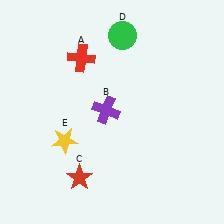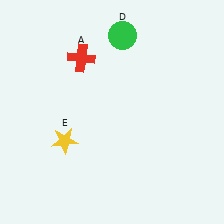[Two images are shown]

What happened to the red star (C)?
The red star (C) was removed in Image 2. It was in the bottom-left area of Image 1.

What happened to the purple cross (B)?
The purple cross (B) was removed in Image 2. It was in the top-left area of Image 1.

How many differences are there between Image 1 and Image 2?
There are 2 differences between the two images.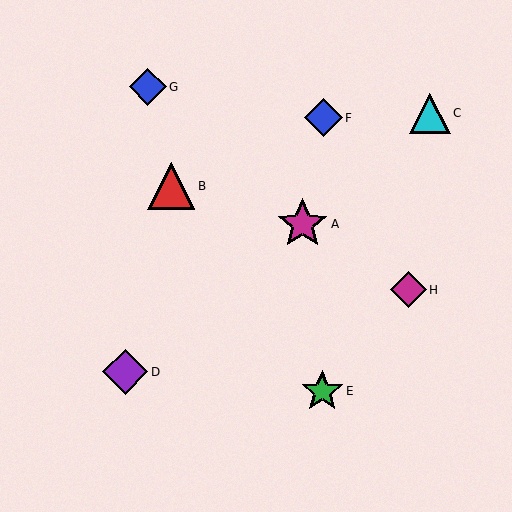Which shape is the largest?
The magenta star (labeled A) is the largest.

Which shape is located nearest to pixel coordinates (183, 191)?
The red triangle (labeled B) at (171, 186) is nearest to that location.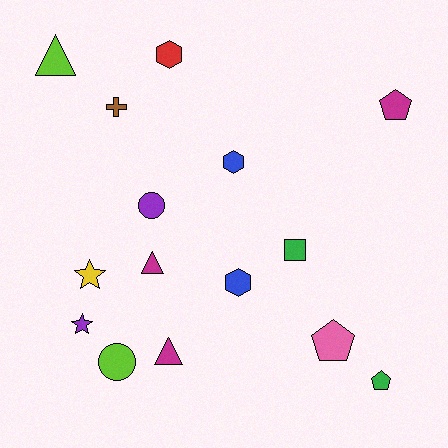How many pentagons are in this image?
There are 3 pentagons.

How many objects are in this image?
There are 15 objects.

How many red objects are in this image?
There is 1 red object.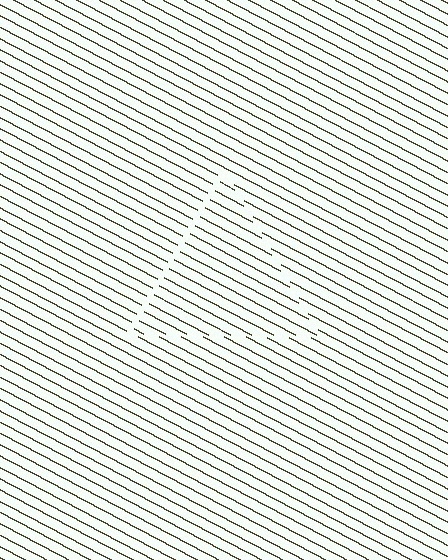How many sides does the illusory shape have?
3 sides — the line-ends trace a triangle.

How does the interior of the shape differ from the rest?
The interior of the shape contains the same grating, shifted by half a period — the contour is defined by the phase discontinuity where line-ends from the inner and outer gratings abut.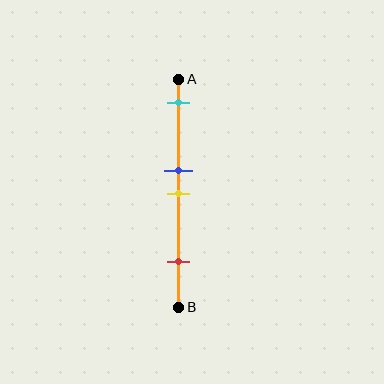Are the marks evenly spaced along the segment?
No, the marks are not evenly spaced.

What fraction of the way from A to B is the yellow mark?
The yellow mark is approximately 50% (0.5) of the way from A to B.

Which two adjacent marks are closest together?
The blue and yellow marks are the closest adjacent pair.